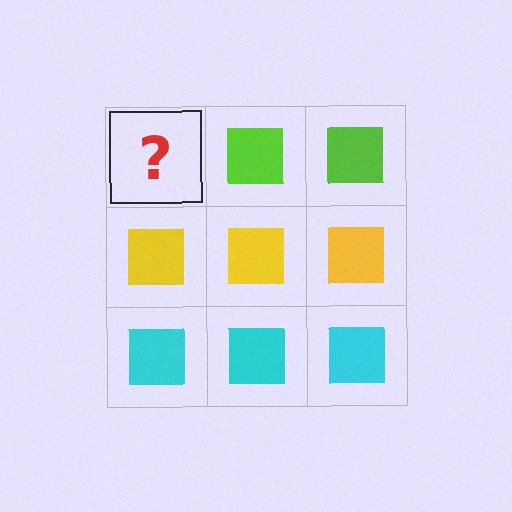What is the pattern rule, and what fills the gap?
The rule is that each row has a consistent color. The gap should be filled with a lime square.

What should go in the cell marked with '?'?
The missing cell should contain a lime square.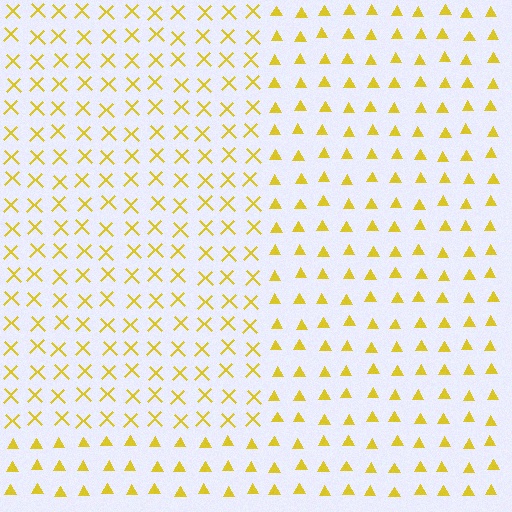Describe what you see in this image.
The image is filled with small yellow elements arranged in a uniform grid. A rectangle-shaped region contains X marks, while the surrounding area contains triangles. The boundary is defined purely by the change in element shape.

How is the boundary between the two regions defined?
The boundary is defined by a change in element shape: X marks inside vs. triangles outside. All elements share the same color and spacing.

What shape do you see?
I see a rectangle.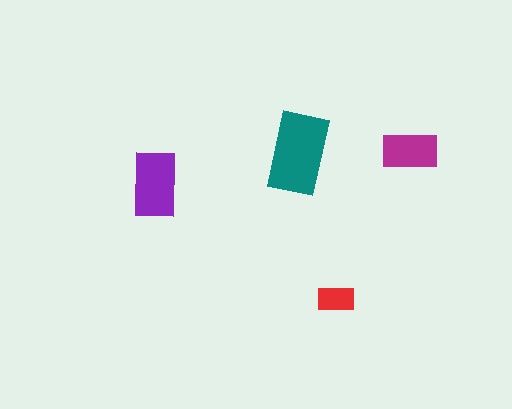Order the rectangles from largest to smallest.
the teal one, the purple one, the magenta one, the red one.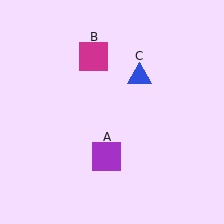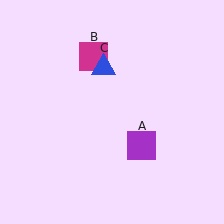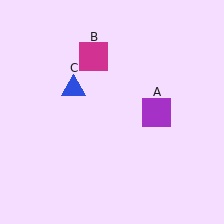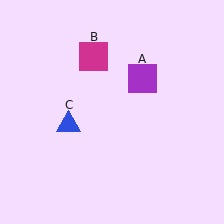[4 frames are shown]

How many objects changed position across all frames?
2 objects changed position: purple square (object A), blue triangle (object C).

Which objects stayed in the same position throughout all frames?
Magenta square (object B) remained stationary.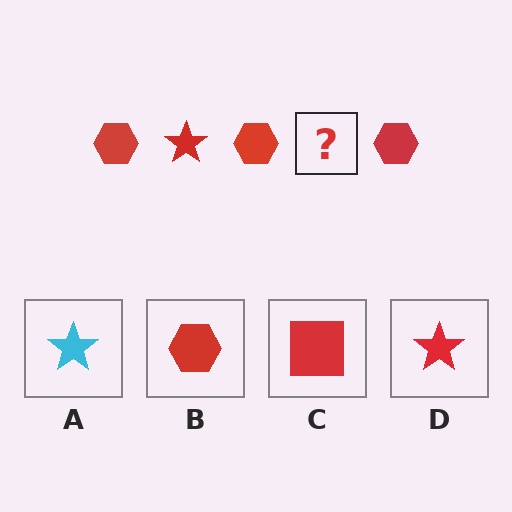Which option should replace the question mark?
Option D.